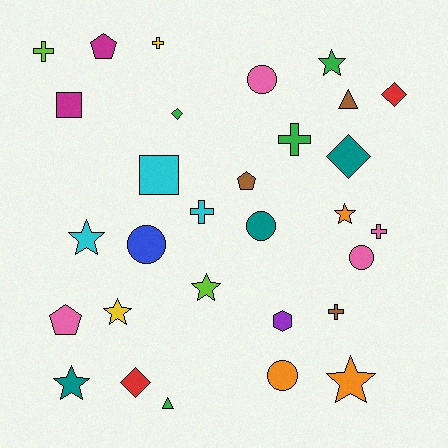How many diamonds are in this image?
There are 4 diamonds.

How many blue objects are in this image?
There is 1 blue object.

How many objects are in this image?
There are 30 objects.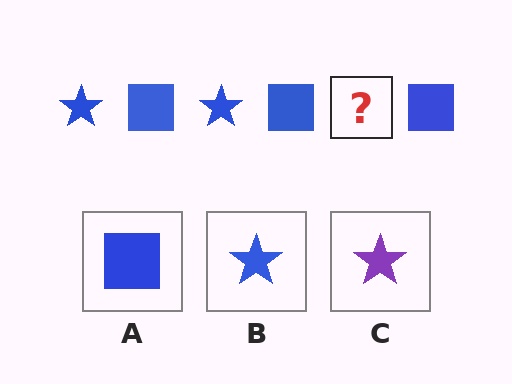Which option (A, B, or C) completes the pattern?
B.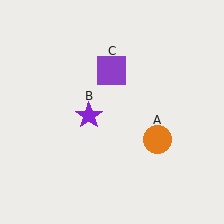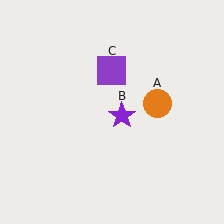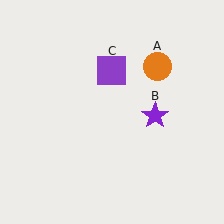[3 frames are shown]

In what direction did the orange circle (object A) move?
The orange circle (object A) moved up.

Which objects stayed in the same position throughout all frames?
Purple square (object C) remained stationary.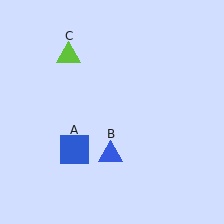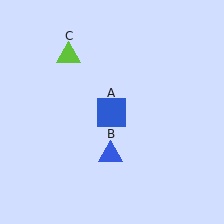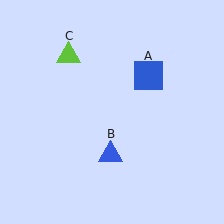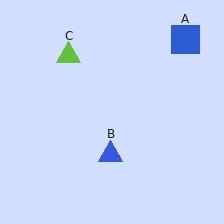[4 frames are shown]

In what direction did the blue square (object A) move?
The blue square (object A) moved up and to the right.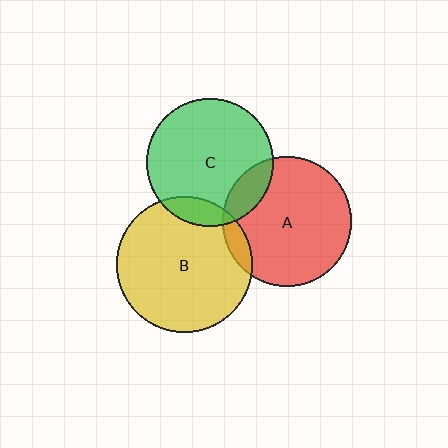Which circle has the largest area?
Circle B (yellow).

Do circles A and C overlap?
Yes.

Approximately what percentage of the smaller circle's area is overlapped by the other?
Approximately 15%.